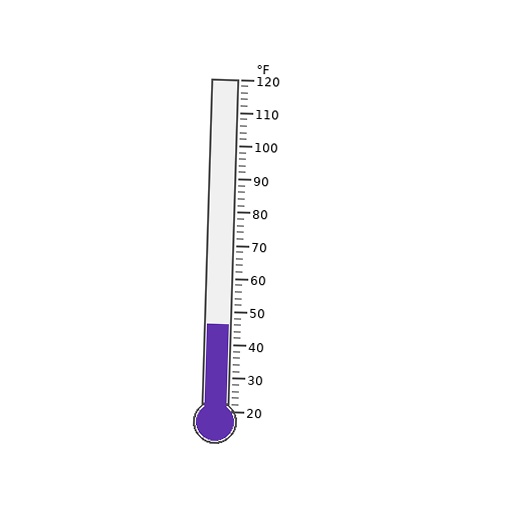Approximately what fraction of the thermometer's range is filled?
The thermometer is filled to approximately 25% of its range.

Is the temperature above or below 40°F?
The temperature is above 40°F.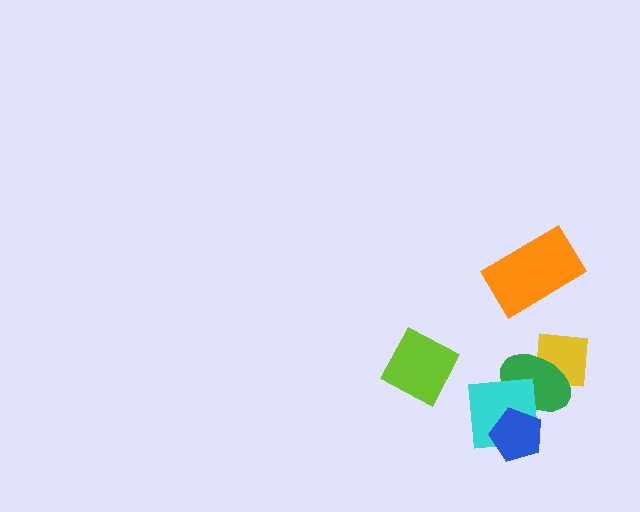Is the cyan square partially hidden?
Yes, it is partially covered by another shape.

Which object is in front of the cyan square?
The blue pentagon is in front of the cyan square.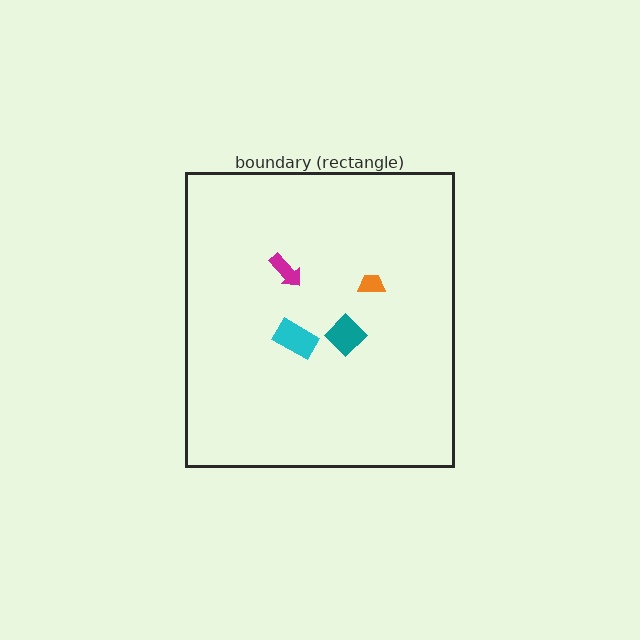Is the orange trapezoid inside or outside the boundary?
Inside.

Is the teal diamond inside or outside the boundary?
Inside.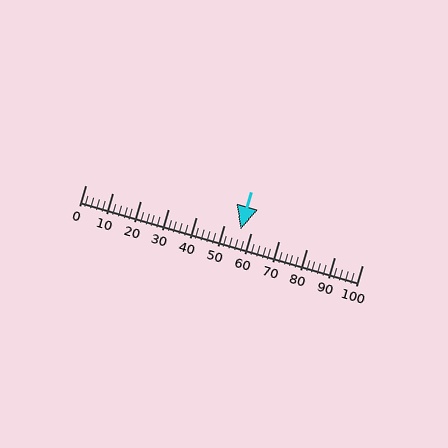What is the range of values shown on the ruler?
The ruler shows values from 0 to 100.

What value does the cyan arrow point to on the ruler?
The cyan arrow points to approximately 56.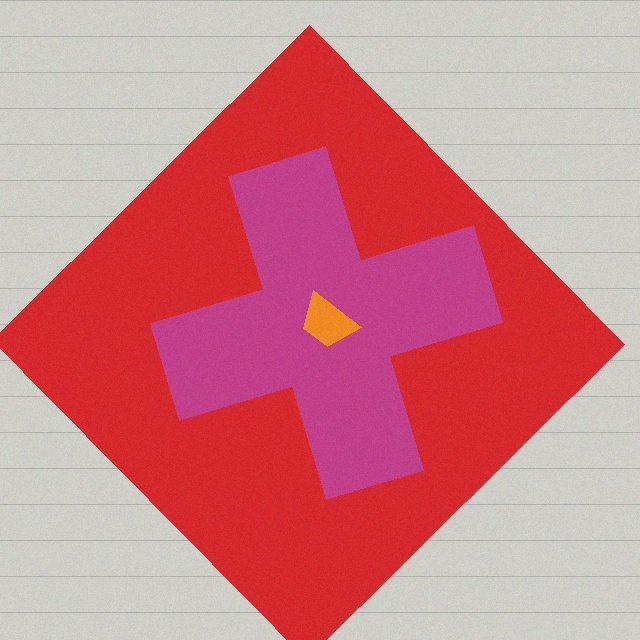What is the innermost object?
The orange trapezoid.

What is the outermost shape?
The red diamond.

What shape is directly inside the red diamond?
The magenta cross.